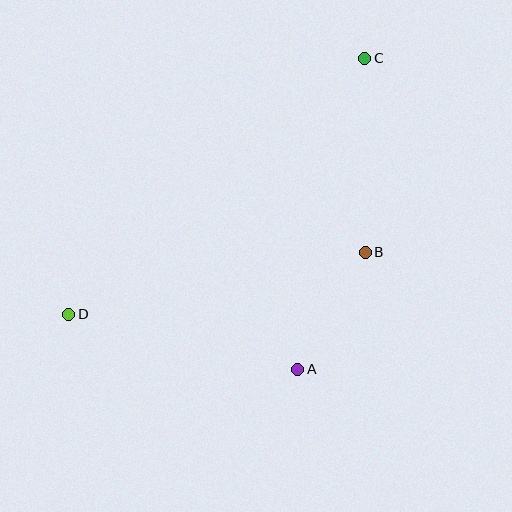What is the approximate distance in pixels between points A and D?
The distance between A and D is approximately 236 pixels.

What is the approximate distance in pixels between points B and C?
The distance between B and C is approximately 194 pixels.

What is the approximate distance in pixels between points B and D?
The distance between B and D is approximately 303 pixels.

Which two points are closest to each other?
Points A and B are closest to each other.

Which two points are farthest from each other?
Points C and D are farthest from each other.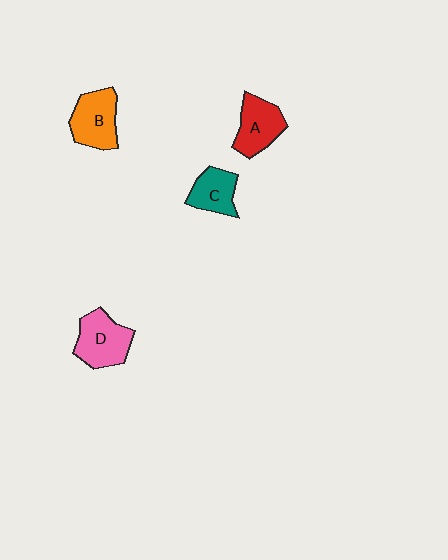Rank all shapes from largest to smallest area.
From largest to smallest: D (pink), B (orange), A (red), C (teal).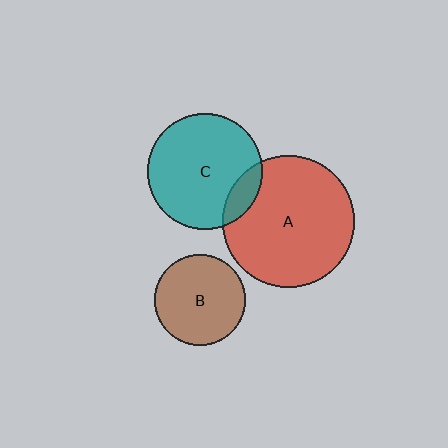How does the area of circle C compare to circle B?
Approximately 1.6 times.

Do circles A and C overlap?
Yes.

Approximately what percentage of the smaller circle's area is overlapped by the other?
Approximately 15%.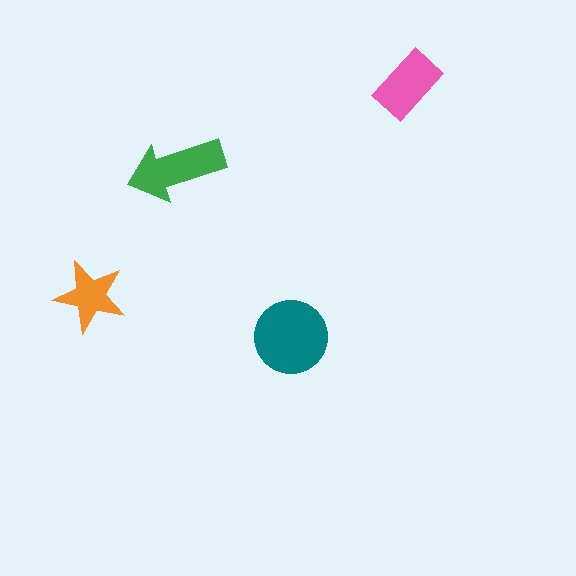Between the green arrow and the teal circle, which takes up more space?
The teal circle.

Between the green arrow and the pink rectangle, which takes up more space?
The green arrow.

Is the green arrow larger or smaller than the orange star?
Larger.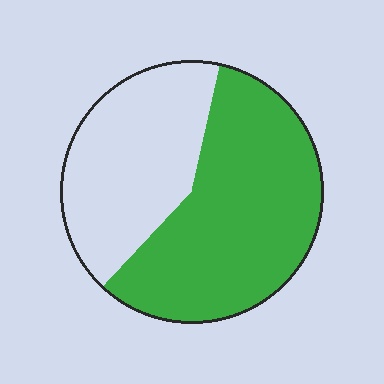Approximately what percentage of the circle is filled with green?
Approximately 60%.